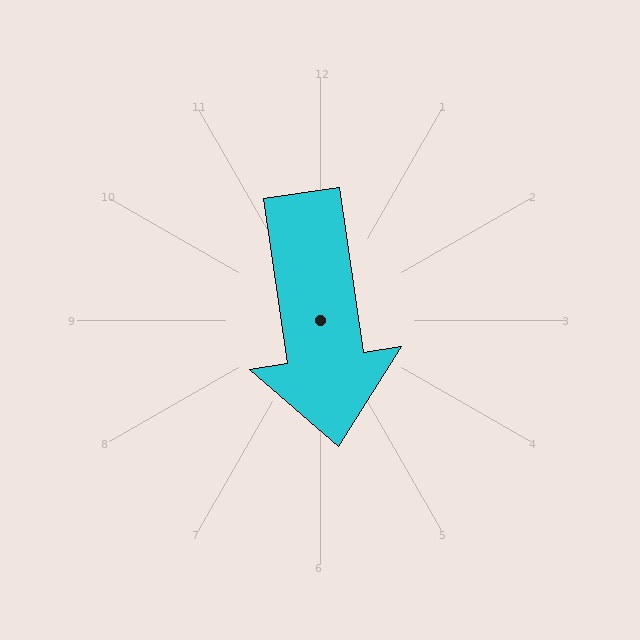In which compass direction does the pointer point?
South.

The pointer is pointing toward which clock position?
Roughly 6 o'clock.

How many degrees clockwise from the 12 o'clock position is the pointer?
Approximately 172 degrees.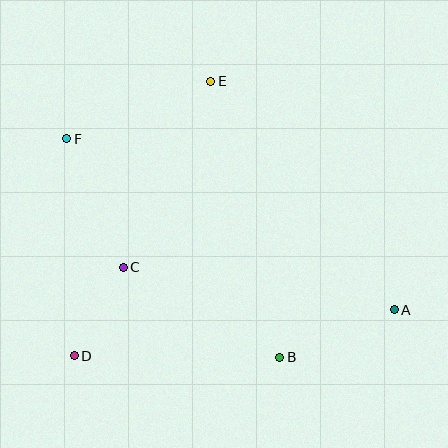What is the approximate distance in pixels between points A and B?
The distance between A and B is approximately 124 pixels.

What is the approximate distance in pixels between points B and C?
The distance between B and C is approximately 181 pixels.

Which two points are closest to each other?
Points C and D are closest to each other.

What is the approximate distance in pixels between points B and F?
The distance between B and F is approximately 305 pixels.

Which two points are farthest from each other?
Points A and F are farthest from each other.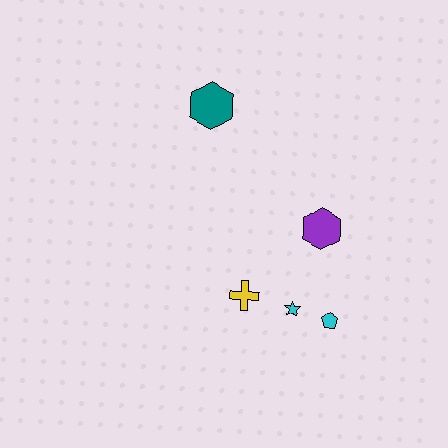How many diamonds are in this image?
There are no diamonds.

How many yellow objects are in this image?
There is 1 yellow object.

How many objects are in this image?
There are 5 objects.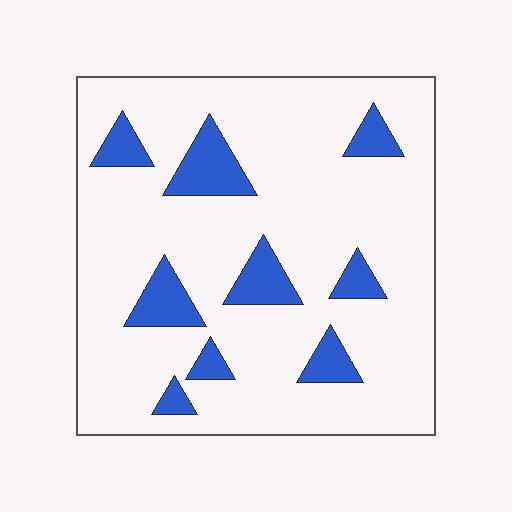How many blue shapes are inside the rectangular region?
9.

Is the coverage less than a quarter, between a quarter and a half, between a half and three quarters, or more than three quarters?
Less than a quarter.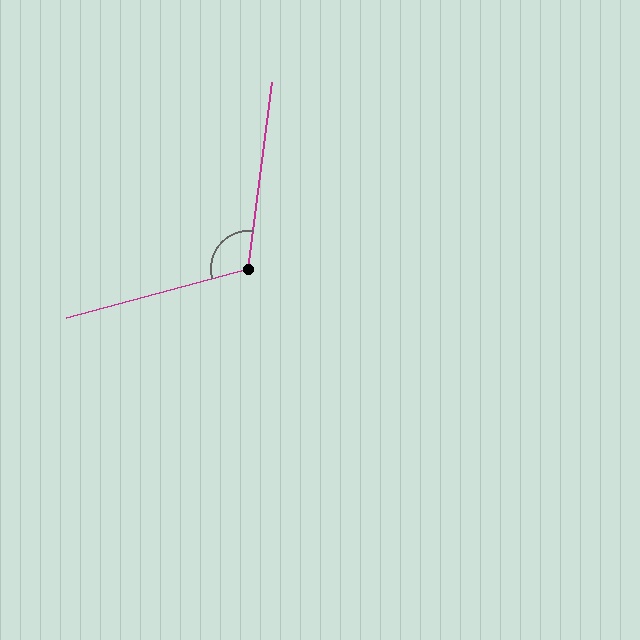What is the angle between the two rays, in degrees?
Approximately 112 degrees.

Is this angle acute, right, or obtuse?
It is obtuse.